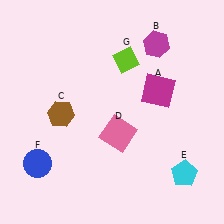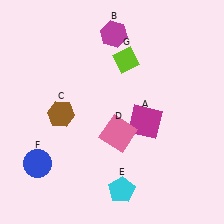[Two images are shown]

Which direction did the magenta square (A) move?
The magenta square (A) moved down.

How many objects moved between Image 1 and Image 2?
3 objects moved between the two images.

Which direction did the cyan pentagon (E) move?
The cyan pentagon (E) moved left.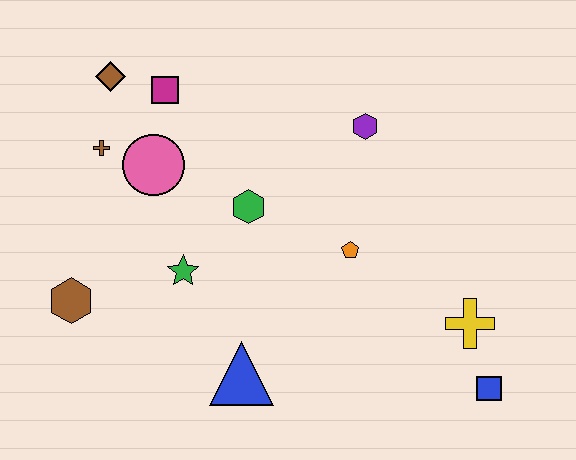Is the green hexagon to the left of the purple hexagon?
Yes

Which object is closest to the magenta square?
The brown diamond is closest to the magenta square.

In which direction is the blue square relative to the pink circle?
The blue square is to the right of the pink circle.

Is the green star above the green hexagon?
No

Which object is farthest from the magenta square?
The blue square is farthest from the magenta square.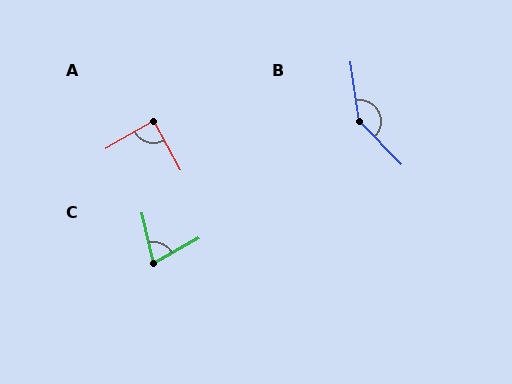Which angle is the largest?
B, at approximately 144 degrees.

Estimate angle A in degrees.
Approximately 89 degrees.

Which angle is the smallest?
C, at approximately 74 degrees.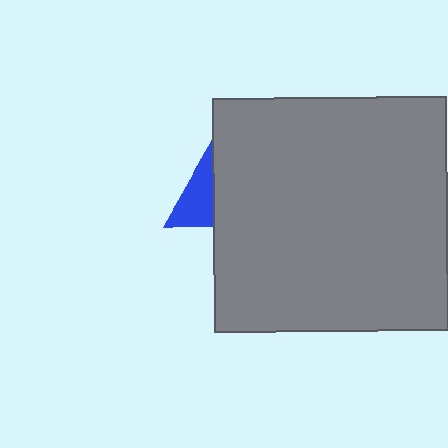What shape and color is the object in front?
The object in front is a gray square.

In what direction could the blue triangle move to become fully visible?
The blue triangle could move left. That would shift it out from behind the gray square entirely.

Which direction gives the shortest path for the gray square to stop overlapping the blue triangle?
Moving right gives the shortest separation.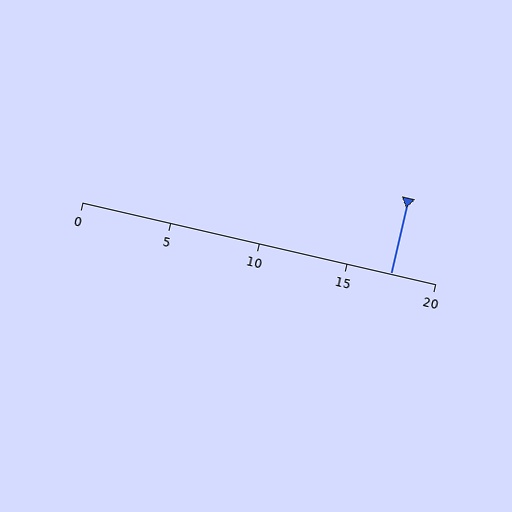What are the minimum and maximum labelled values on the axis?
The axis runs from 0 to 20.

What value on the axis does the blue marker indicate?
The marker indicates approximately 17.5.